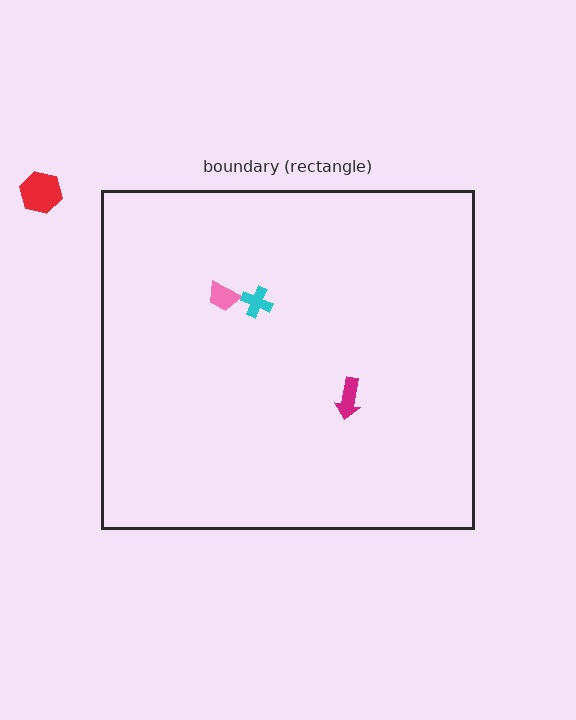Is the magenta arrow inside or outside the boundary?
Inside.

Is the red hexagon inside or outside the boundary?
Outside.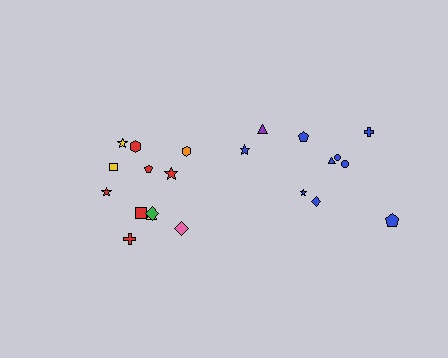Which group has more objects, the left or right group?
The left group.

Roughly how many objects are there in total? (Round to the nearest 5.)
Roughly 20 objects in total.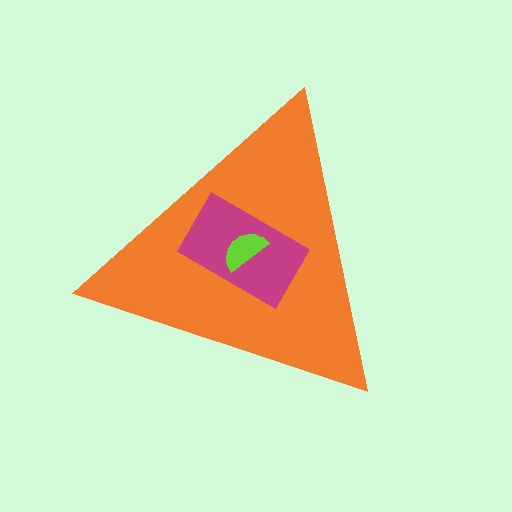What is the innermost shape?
The lime semicircle.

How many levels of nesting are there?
3.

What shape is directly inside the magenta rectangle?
The lime semicircle.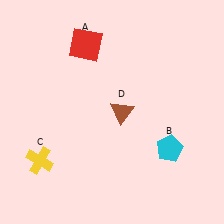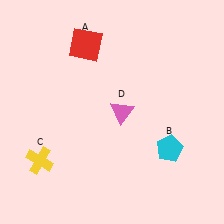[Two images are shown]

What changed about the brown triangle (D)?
In Image 1, D is brown. In Image 2, it changed to pink.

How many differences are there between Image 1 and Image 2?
There is 1 difference between the two images.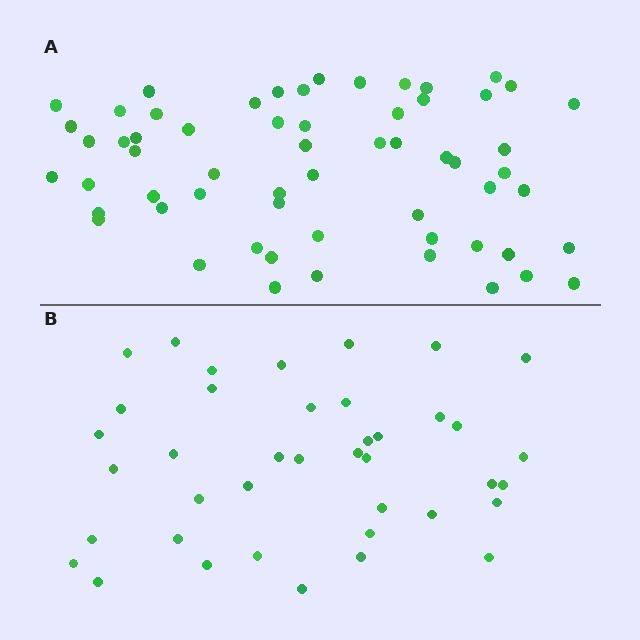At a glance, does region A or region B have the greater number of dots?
Region A (the top region) has more dots.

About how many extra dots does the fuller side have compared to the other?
Region A has approximately 20 more dots than region B.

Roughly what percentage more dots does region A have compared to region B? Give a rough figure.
About 50% more.